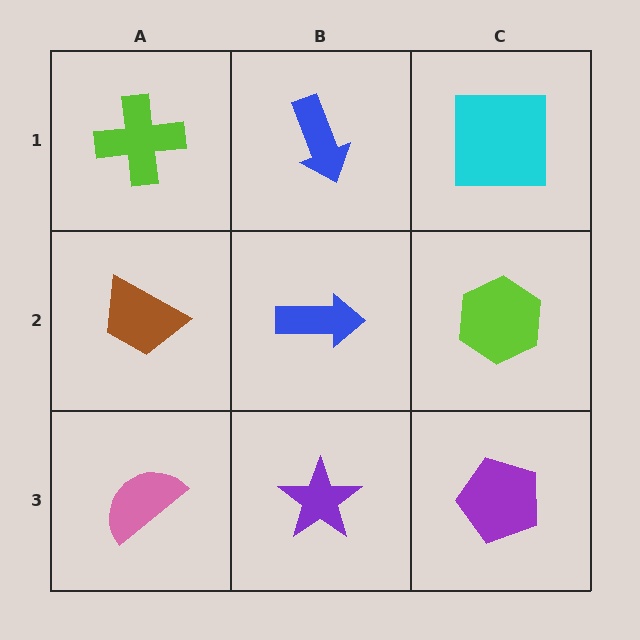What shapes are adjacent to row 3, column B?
A blue arrow (row 2, column B), a pink semicircle (row 3, column A), a purple pentagon (row 3, column C).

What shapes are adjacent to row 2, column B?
A blue arrow (row 1, column B), a purple star (row 3, column B), a brown trapezoid (row 2, column A), a lime hexagon (row 2, column C).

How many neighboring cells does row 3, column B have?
3.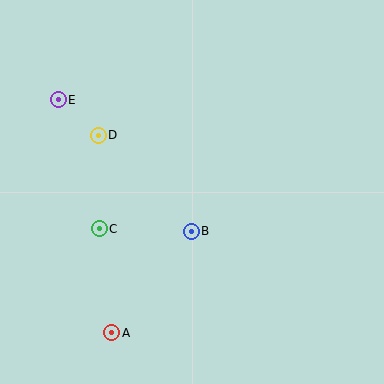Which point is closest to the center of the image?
Point B at (191, 231) is closest to the center.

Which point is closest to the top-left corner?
Point E is closest to the top-left corner.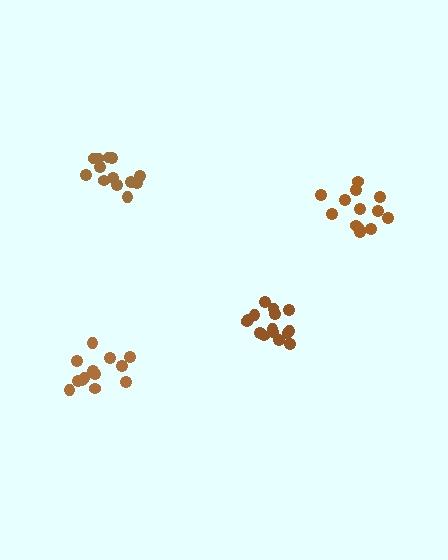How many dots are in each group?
Group 1: 13 dots, Group 2: 13 dots, Group 3: 15 dots, Group 4: 13 dots (54 total).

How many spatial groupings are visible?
There are 4 spatial groupings.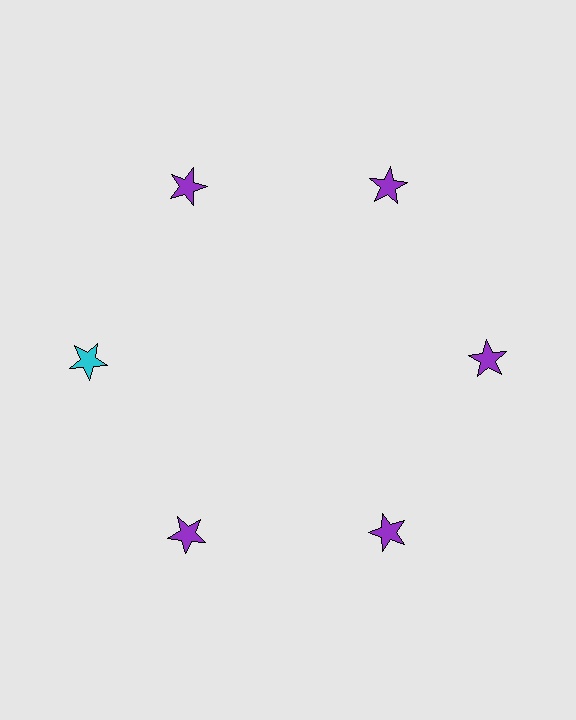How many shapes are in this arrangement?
There are 6 shapes arranged in a ring pattern.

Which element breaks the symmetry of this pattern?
The cyan star at roughly the 9 o'clock position breaks the symmetry. All other shapes are purple stars.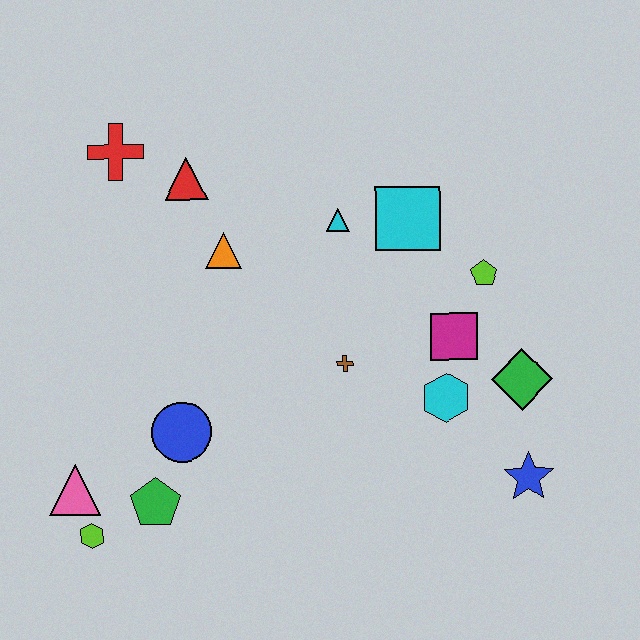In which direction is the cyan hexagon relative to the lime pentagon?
The cyan hexagon is below the lime pentagon.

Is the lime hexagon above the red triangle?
No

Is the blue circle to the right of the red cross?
Yes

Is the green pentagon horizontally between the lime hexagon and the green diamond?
Yes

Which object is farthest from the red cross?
The blue star is farthest from the red cross.